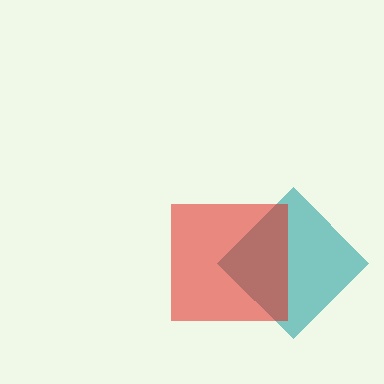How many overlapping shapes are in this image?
There are 2 overlapping shapes in the image.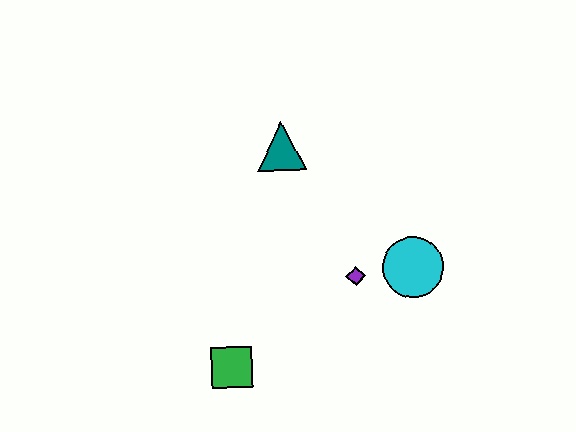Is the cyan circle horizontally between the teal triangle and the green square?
No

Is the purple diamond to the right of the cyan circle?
No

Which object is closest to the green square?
The purple diamond is closest to the green square.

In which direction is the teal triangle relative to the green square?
The teal triangle is above the green square.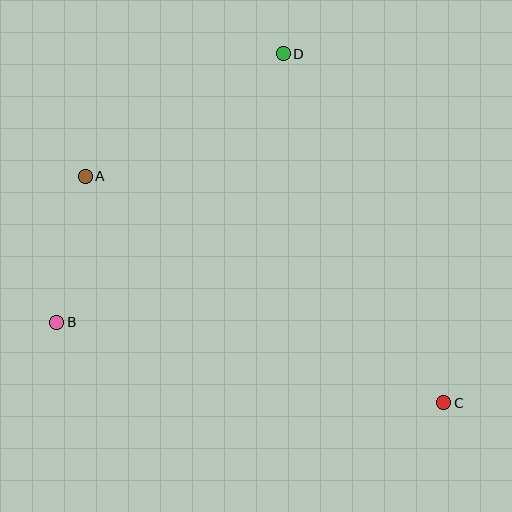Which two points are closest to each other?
Points A and B are closest to each other.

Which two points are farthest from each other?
Points A and C are farthest from each other.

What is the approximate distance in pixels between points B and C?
The distance between B and C is approximately 396 pixels.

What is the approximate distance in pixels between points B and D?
The distance between B and D is approximately 351 pixels.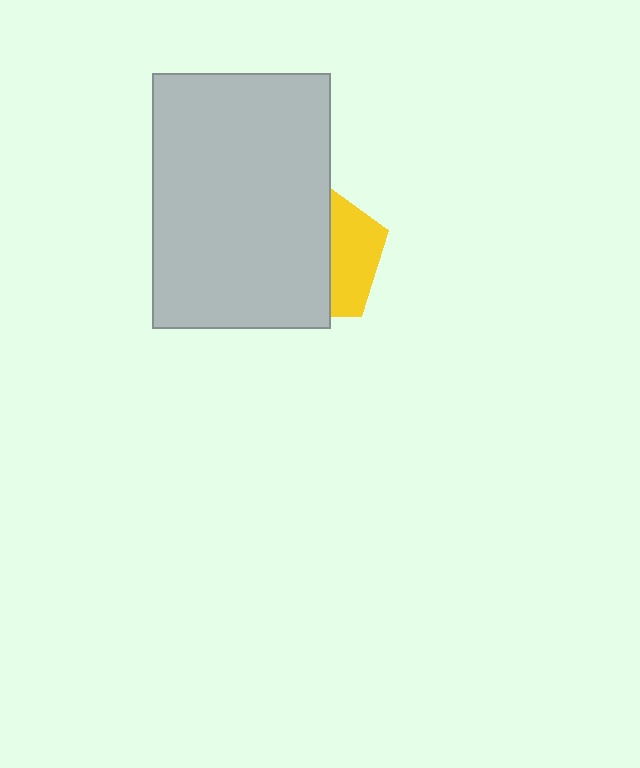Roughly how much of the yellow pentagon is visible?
A small part of it is visible (roughly 35%).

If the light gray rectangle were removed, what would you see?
You would see the complete yellow pentagon.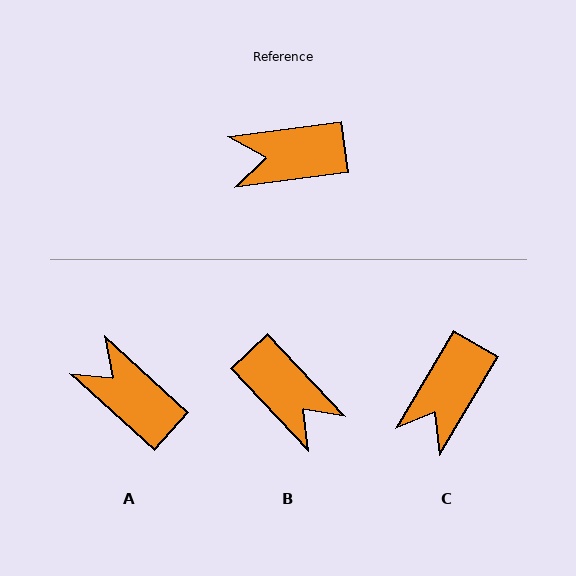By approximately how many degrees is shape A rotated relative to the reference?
Approximately 50 degrees clockwise.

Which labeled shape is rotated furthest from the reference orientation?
B, about 126 degrees away.